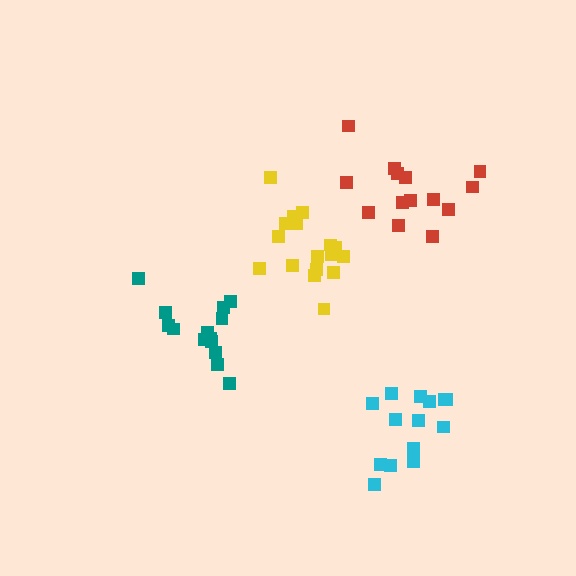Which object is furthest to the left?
The teal cluster is leftmost.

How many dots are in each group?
Group 1: 17 dots, Group 2: 14 dots, Group 3: 14 dots, Group 4: 14 dots (59 total).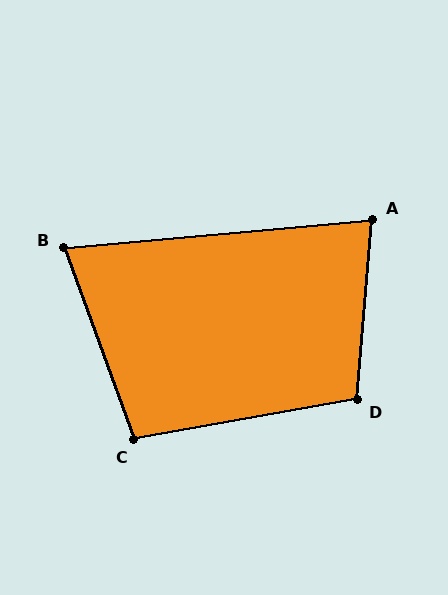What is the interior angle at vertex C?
Approximately 100 degrees (obtuse).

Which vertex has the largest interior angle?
D, at approximately 105 degrees.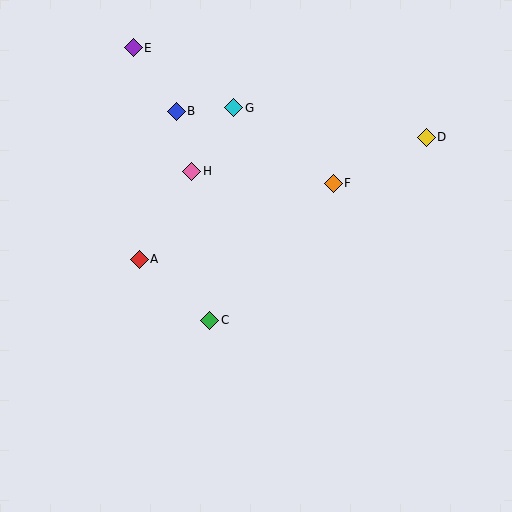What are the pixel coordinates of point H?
Point H is at (192, 171).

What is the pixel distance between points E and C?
The distance between E and C is 283 pixels.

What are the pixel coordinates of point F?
Point F is at (333, 183).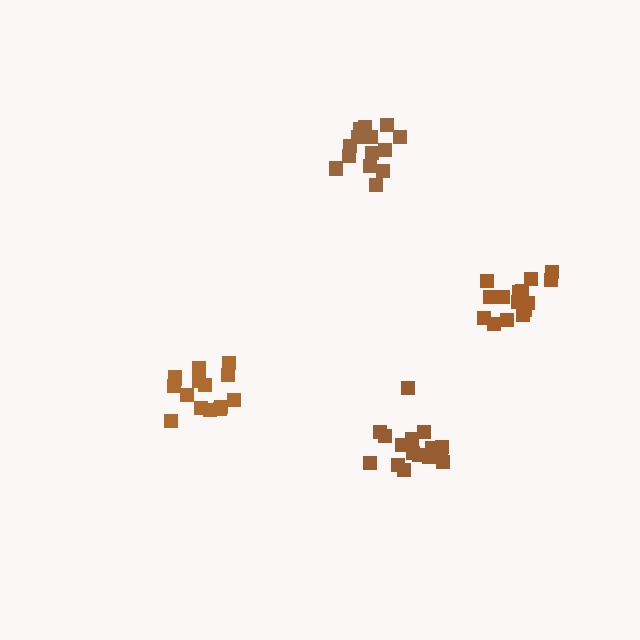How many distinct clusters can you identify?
There are 4 distinct clusters.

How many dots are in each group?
Group 1: 15 dots, Group 2: 14 dots, Group 3: 17 dots, Group 4: 15 dots (61 total).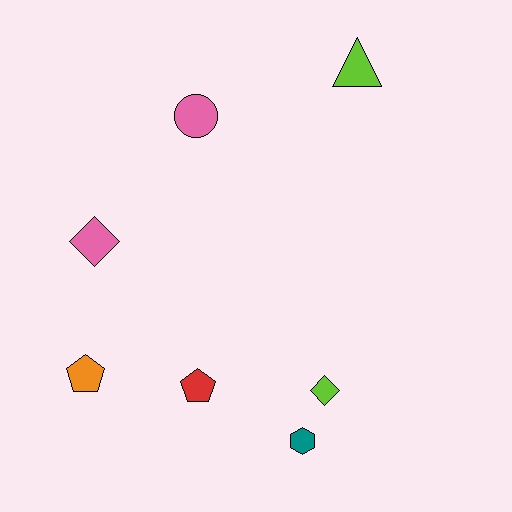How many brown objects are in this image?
There are no brown objects.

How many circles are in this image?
There is 1 circle.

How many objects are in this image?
There are 7 objects.